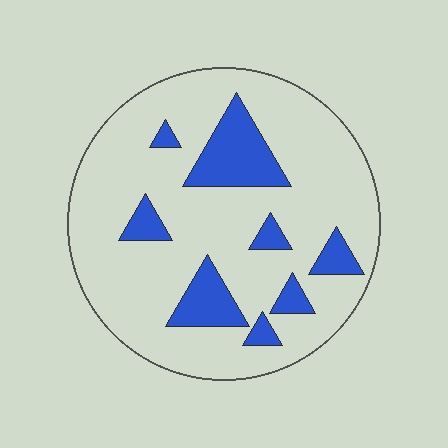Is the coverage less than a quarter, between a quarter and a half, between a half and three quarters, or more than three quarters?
Less than a quarter.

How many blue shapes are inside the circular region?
8.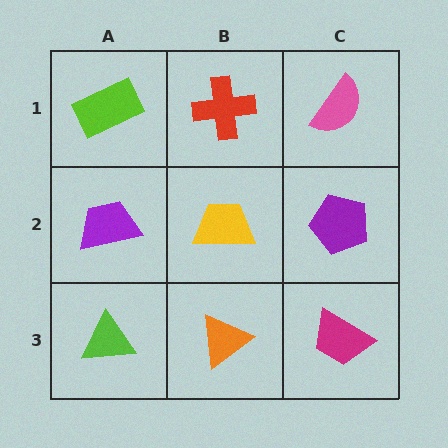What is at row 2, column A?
A purple trapezoid.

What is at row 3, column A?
A lime triangle.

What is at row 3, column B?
An orange triangle.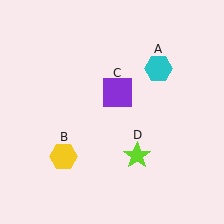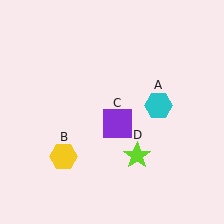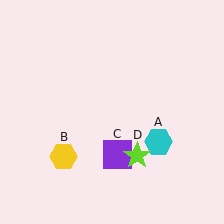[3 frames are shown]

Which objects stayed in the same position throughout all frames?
Yellow hexagon (object B) and lime star (object D) remained stationary.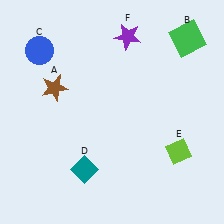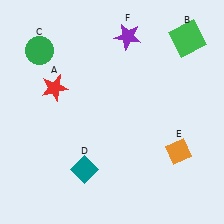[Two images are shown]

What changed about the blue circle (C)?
In Image 1, C is blue. In Image 2, it changed to green.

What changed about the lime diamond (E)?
In Image 1, E is lime. In Image 2, it changed to orange.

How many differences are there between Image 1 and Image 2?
There are 3 differences between the two images.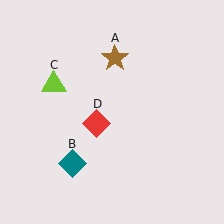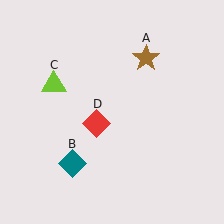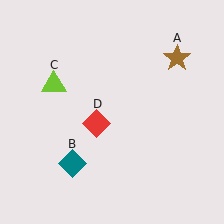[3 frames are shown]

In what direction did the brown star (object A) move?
The brown star (object A) moved right.